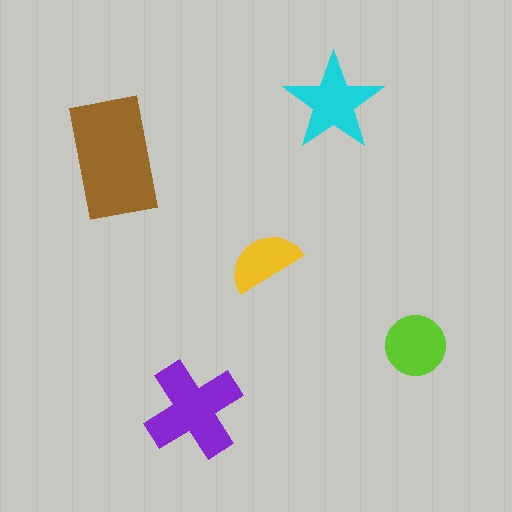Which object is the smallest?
The yellow semicircle.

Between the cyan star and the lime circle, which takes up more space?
The cyan star.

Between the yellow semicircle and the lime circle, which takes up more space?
The lime circle.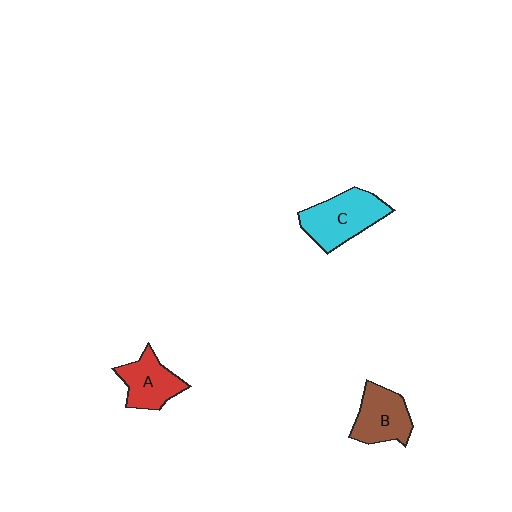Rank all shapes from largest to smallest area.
From largest to smallest: C (cyan), B (brown), A (red).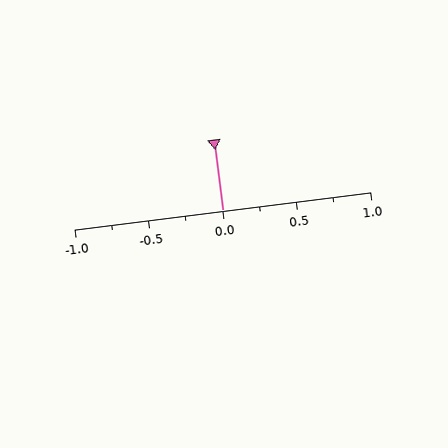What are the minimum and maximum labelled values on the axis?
The axis runs from -1.0 to 1.0.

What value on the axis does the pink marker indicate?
The marker indicates approximately 0.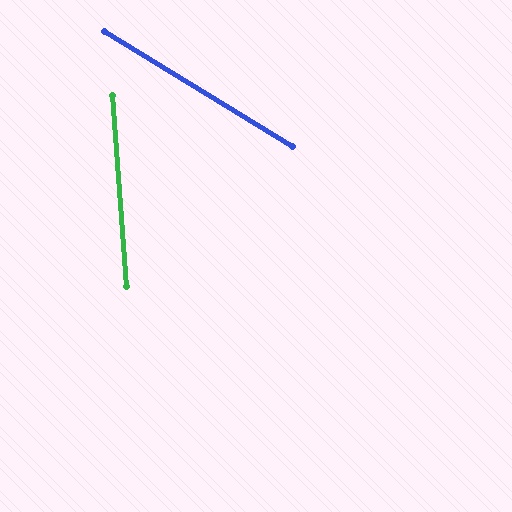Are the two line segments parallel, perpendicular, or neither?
Neither parallel nor perpendicular — they differ by about 54°.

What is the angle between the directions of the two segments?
Approximately 54 degrees.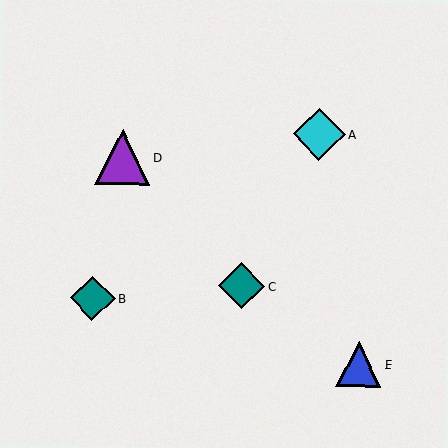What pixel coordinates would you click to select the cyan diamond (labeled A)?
Click at (319, 134) to select the cyan diamond A.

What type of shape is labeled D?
Shape D is a purple triangle.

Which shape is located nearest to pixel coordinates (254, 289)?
The teal diamond (labeled C) at (241, 286) is nearest to that location.